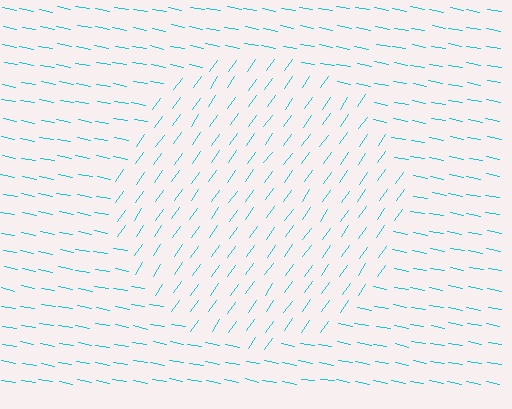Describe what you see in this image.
The image is filled with small cyan line segments. A circle region in the image has lines oriented differently from the surrounding lines, creating a visible texture boundary.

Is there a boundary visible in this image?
Yes, there is a texture boundary formed by a change in line orientation.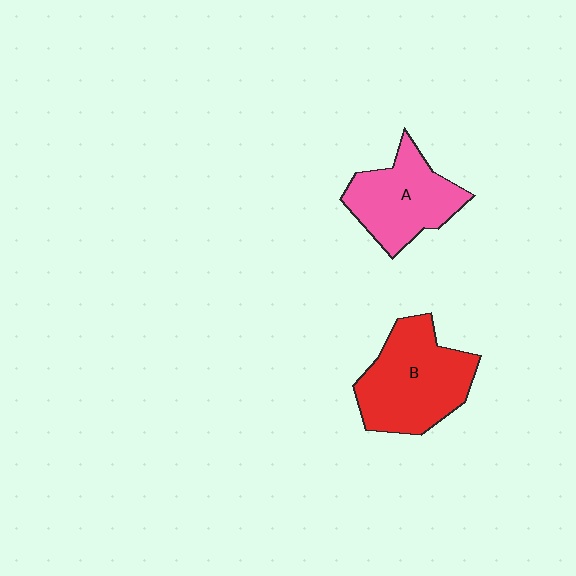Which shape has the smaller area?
Shape A (pink).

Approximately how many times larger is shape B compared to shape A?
Approximately 1.2 times.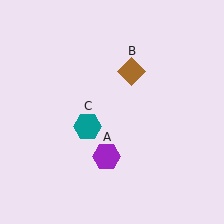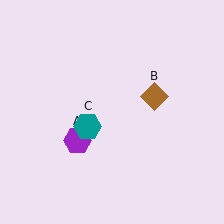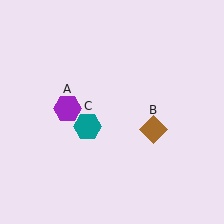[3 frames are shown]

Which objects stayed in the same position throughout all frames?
Teal hexagon (object C) remained stationary.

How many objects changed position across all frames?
2 objects changed position: purple hexagon (object A), brown diamond (object B).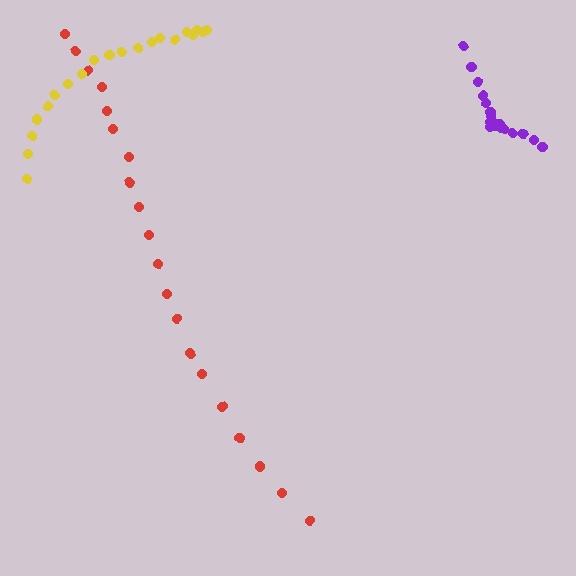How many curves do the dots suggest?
There are 3 distinct paths.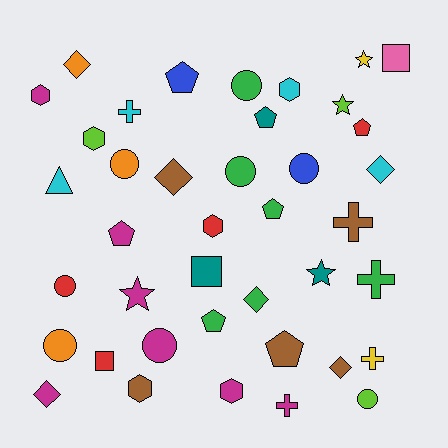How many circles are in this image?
There are 8 circles.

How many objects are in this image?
There are 40 objects.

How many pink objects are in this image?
There is 1 pink object.